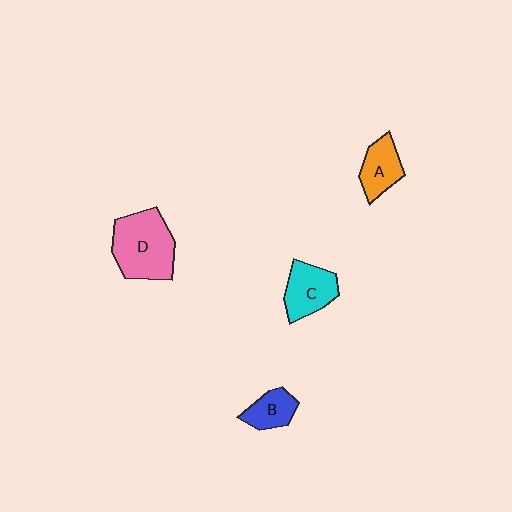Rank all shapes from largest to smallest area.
From largest to smallest: D (pink), C (cyan), A (orange), B (blue).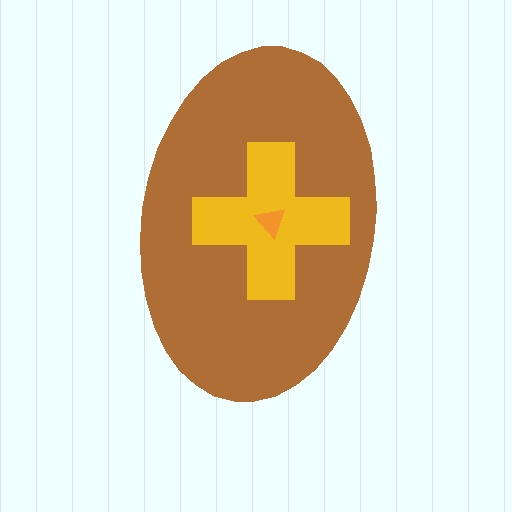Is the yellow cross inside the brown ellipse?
Yes.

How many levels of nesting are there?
3.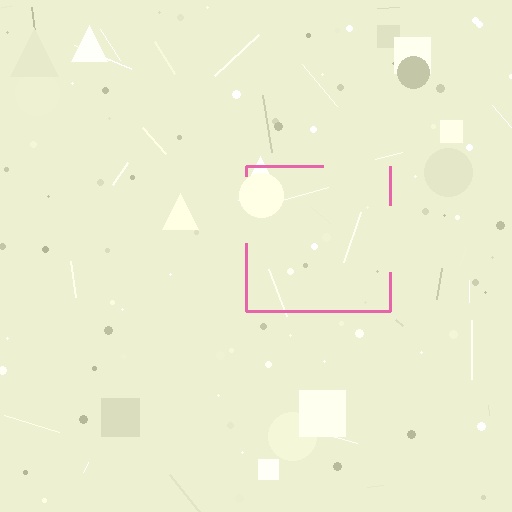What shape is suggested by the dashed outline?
The dashed outline suggests a square.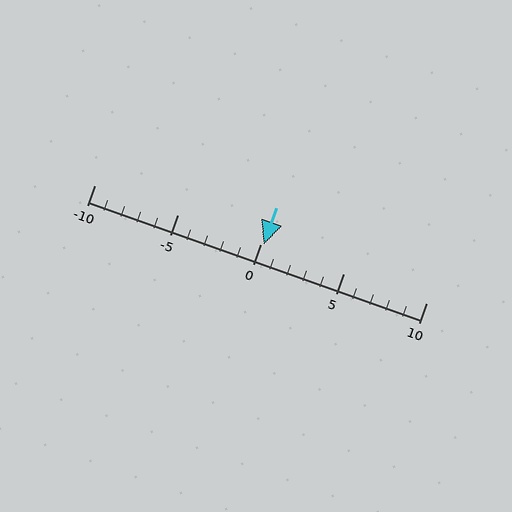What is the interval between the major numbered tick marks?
The major tick marks are spaced 5 units apart.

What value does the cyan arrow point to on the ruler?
The cyan arrow points to approximately 0.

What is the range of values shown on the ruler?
The ruler shows values from -10 to 10.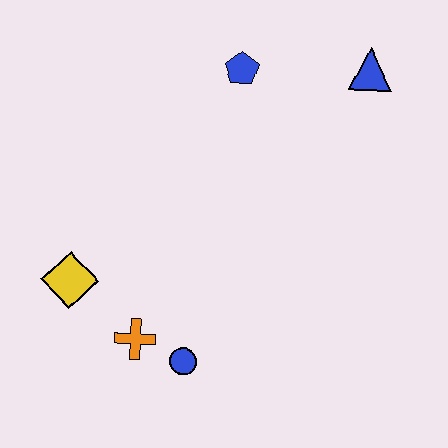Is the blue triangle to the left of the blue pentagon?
No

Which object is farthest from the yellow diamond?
The blue triangle is farthest from the yellow diamond.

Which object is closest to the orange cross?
The blue circle is closest to the orange cross.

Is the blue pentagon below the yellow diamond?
No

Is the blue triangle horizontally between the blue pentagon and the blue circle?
No